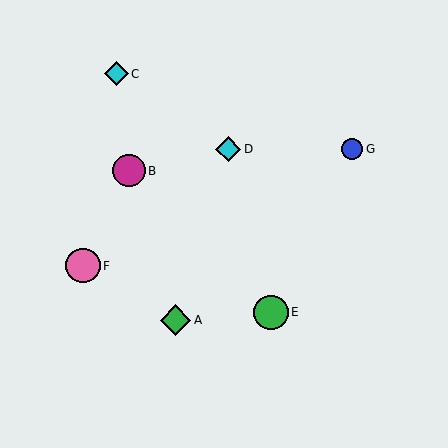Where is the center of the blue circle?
The center of the blue circle is at (352, 149).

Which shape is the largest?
The pink circle (labeled F) is the largest.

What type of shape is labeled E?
Shape E is a green circle.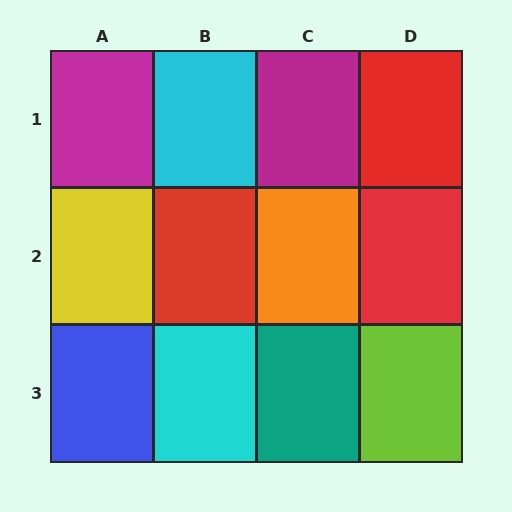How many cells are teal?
1 cell is teal.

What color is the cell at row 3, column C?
Teal.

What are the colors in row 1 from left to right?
Magenta, cyan, magenta, red.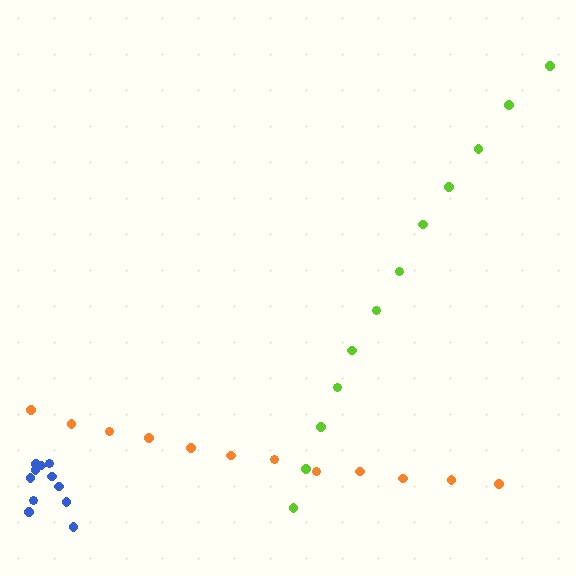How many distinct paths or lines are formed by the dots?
There are 3 distinct paths.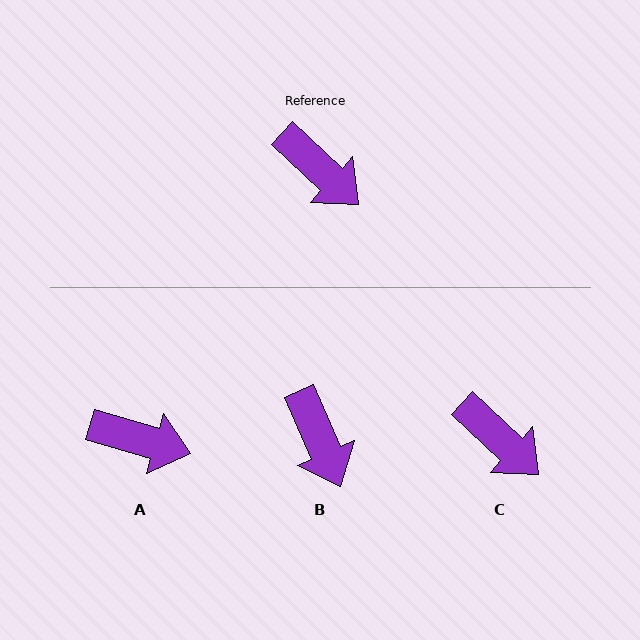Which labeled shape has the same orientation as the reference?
C.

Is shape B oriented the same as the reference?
No, it is off by about 23 degrees.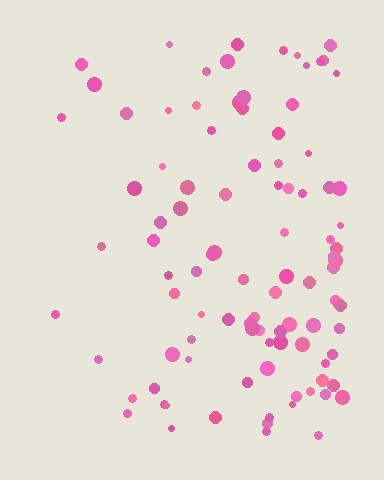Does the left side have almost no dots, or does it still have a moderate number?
Still a moderate number, just noticeably fewer than the right.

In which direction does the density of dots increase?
From left to right, with the right side densest.